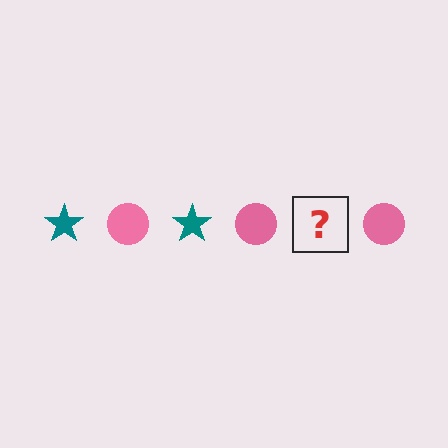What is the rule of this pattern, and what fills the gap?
The rule is that the pattern alternates between teal star and pink circle. The gap should be filled with a teal star.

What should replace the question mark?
The question mark should be replaced with a teal star.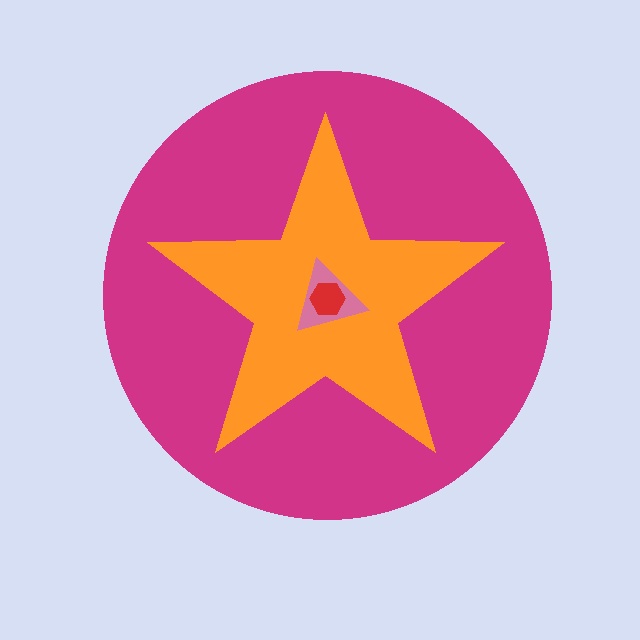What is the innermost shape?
The red hexagon.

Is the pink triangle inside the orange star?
Yes.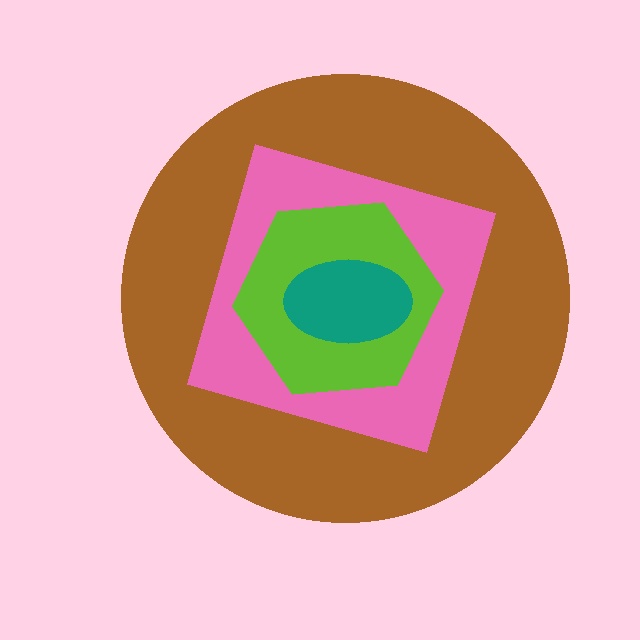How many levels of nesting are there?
4.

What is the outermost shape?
The brown circle.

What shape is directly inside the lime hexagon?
The teal ellipse.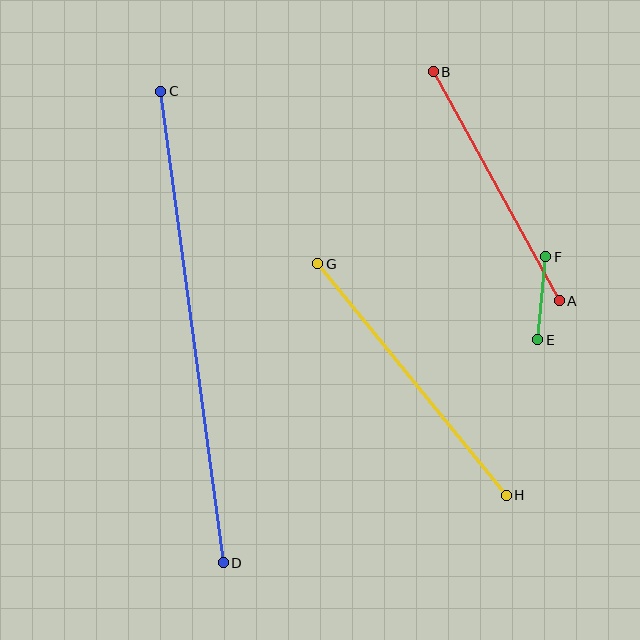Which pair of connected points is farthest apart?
Points C and D are farthest apart.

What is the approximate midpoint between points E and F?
The midpoint is at approximately (542, 298) pixels.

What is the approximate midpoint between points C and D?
The midpoint is at approximately (192, 327) pixels.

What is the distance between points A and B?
The distance is approximately 261 pixels.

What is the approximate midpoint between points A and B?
The midpoint is at approximately (496, 186) pixels.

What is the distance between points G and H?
The distance is approximately 298 pixels.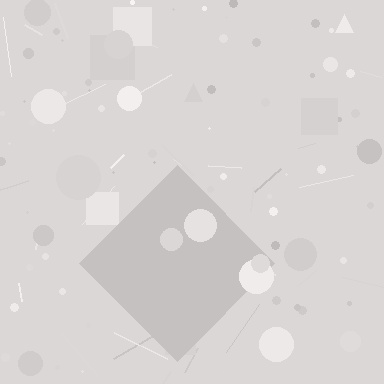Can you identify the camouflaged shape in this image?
The camouflaged shape is a diamond.